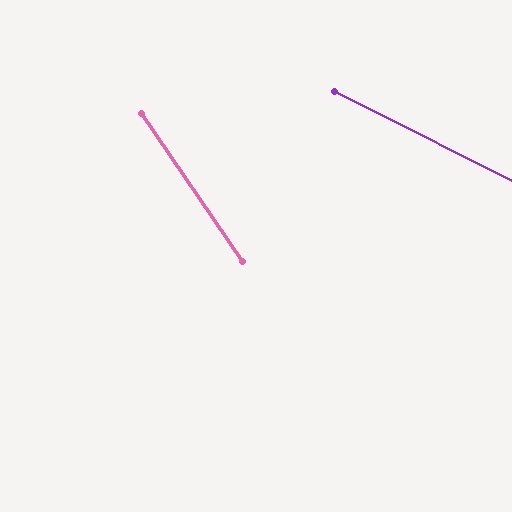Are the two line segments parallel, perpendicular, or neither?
Neither parallel nor perpendicular — they differ by about 29°.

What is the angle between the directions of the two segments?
Approximately 29 degrees.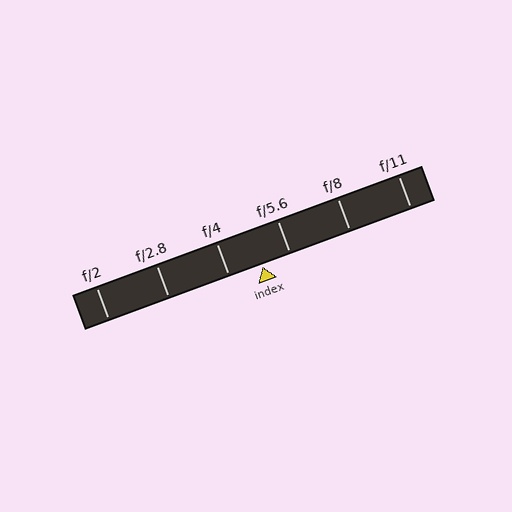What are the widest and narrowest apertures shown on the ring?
The widest aperture shown is f/2 and the narrowest is f/11.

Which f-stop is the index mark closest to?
The index mark is closest to f/5.6.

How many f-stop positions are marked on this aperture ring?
There are 6 f-stop positions marked.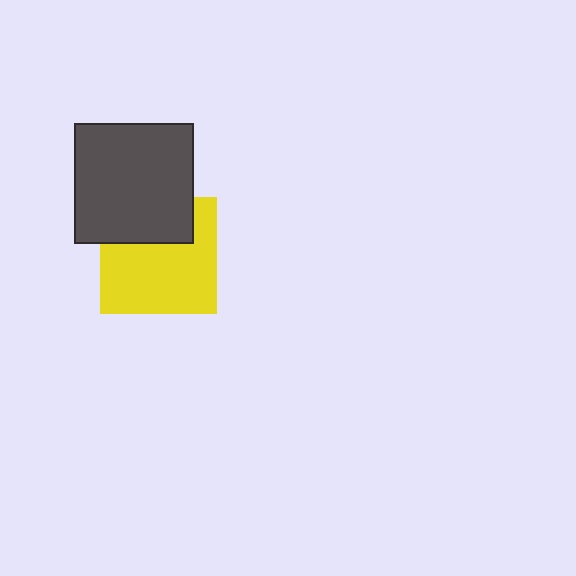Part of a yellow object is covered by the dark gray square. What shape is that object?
It is a square.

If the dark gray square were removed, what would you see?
You would see the complete yellow square.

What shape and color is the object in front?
The object in front is a dark gray square.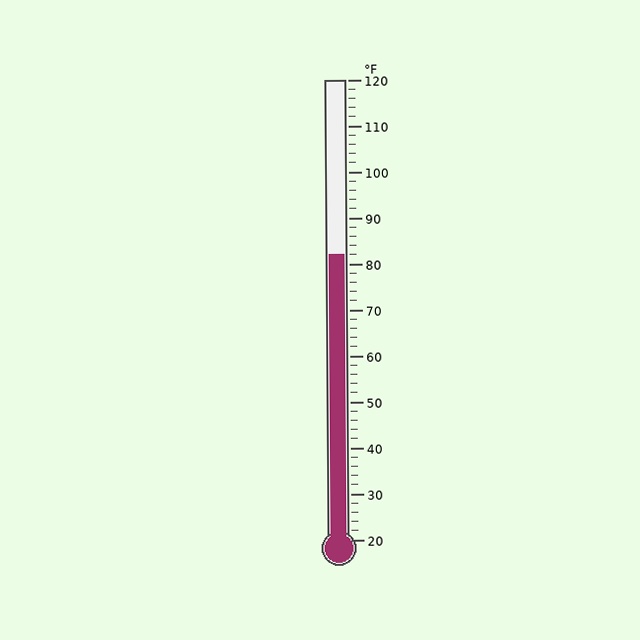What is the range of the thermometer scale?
The thermometer scale ranges from 20°F to 120°F.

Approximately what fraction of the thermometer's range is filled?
The thermometer is filled to approximately 60% of its range.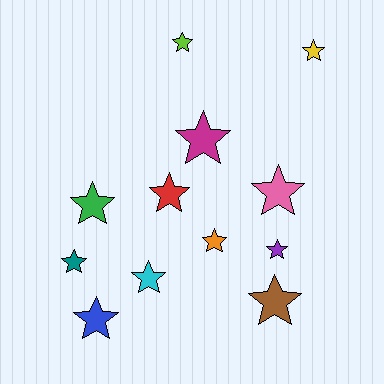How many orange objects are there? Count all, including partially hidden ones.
There is 1 orange object.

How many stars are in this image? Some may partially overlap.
There are 12 stars.